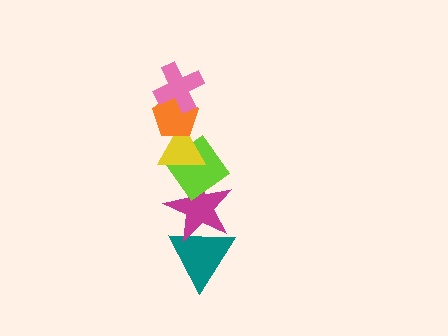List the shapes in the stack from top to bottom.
From top to bottom: the pink cross, the orange pentagon, the yellow triangle, the lime diamond, the magenta star, the teal triangle.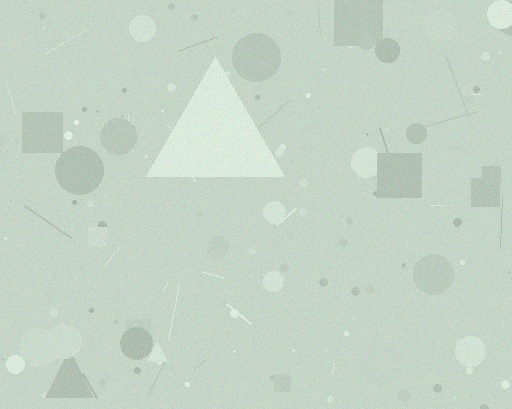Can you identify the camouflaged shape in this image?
The camouflaged shape is a triangle.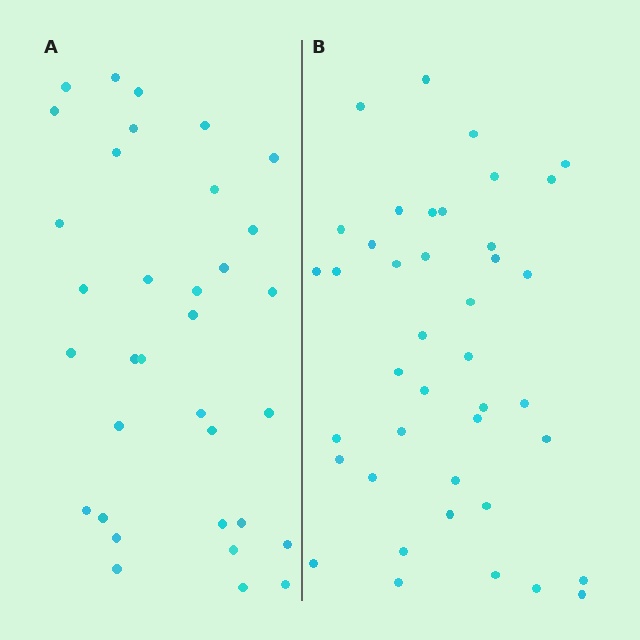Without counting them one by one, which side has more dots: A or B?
Region B (the right region) has more dots.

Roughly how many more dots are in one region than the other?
Region B has roughly 8 or so more dots than region A.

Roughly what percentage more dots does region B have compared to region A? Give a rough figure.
About 20% more.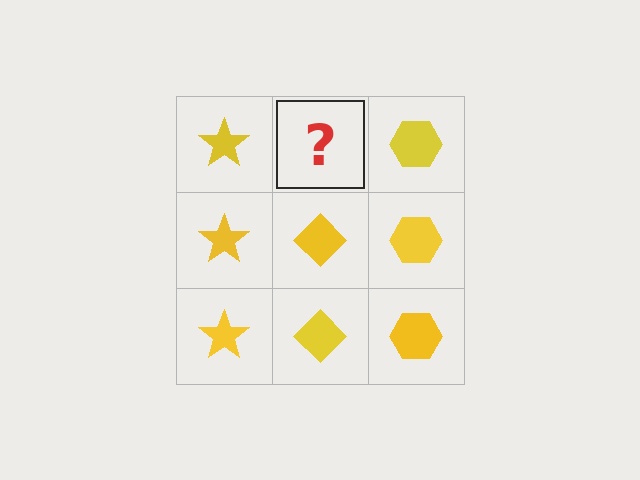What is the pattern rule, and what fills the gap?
The rule is that each column has a consistent shape. The gap should be filled with a yellow diamond.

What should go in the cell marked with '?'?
The missing cell should contain a yellow diamond.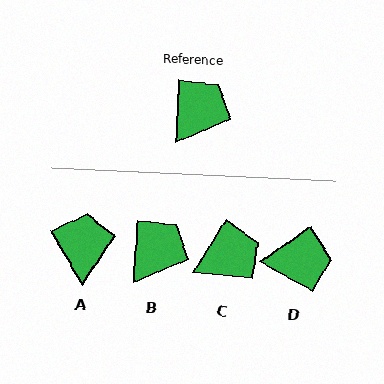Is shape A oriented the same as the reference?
No, it is off by about 33 degrees.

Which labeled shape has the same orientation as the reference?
B.